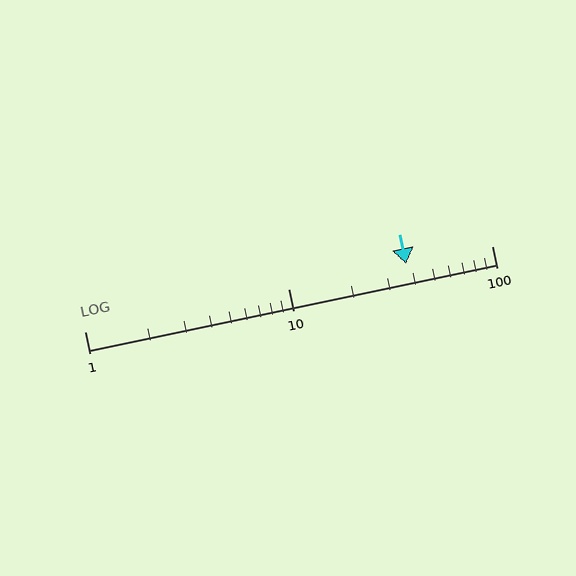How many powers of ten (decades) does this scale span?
The scale spans 2 decades, from 1 to 100.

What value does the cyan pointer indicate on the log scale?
The pointer indicates approximately 38.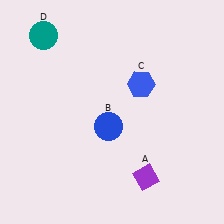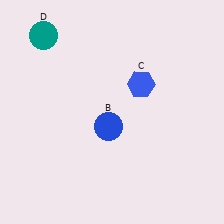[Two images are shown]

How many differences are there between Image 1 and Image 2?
There is 1 difference between the two images.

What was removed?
The purple diamond (A) was removed in Image 2.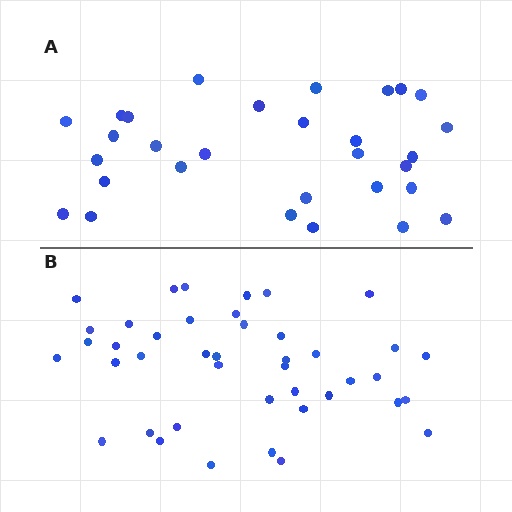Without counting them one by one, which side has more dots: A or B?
Region B (the bottom region) has more dots.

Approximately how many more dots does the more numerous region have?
Region B has roughly 12 or so more dots than region A.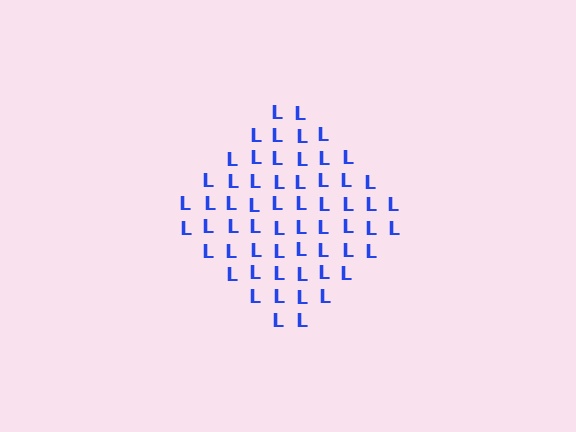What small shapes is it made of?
It is made of small letter L's.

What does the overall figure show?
The overall figure shows a diamond.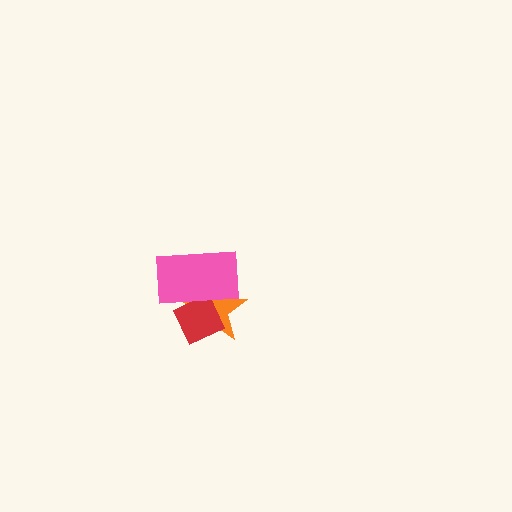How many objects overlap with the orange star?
2 objects overlap with the orange star.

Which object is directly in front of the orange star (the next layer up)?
The red diamond is directly in front of the orange star.